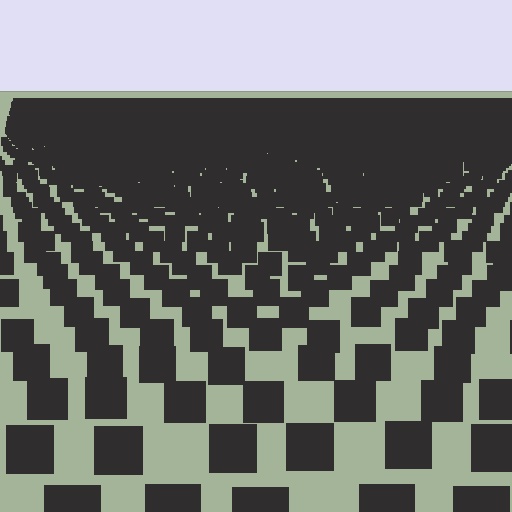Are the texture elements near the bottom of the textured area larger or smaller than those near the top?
Larger. Near the bottom, elements are closer to the viewer and appear at a bigger on-screen size.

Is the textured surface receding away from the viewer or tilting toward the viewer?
The surface is receding away from the viewer. Texture elements get smaller and denser toward the top.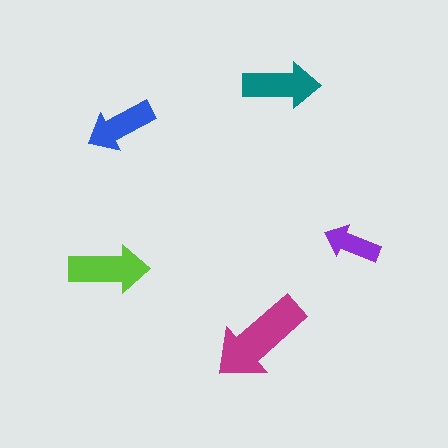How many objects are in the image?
There are 5 objects in the image.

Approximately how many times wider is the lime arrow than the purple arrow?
About 1.5 times wider.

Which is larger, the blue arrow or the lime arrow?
The lime one.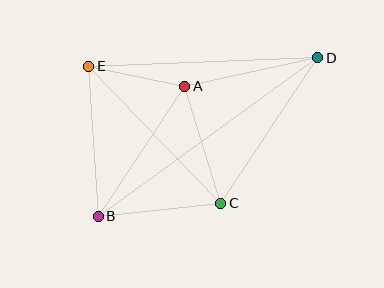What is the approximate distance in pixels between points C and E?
The distance between C and E is approximately 190 pixels.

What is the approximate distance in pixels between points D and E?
The distance between D and E is approximately 229 pixels.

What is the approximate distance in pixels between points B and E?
The distance between B and E is approximately 150 pixels.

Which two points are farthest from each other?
Points B and D are farthest from each other.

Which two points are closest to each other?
Points A and E are closest to each other.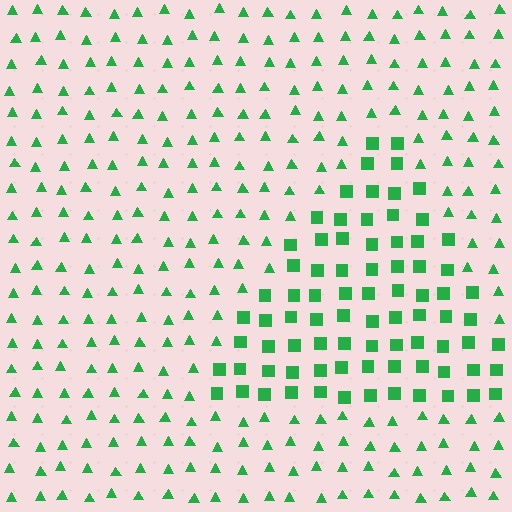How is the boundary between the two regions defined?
The boundary is defined by a change in element shape: squares inside vs. triangles outside. All elements share the same color and spacing.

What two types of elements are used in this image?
The image uses squares inside the triangle region and triangles outside it.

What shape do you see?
I see a triangle.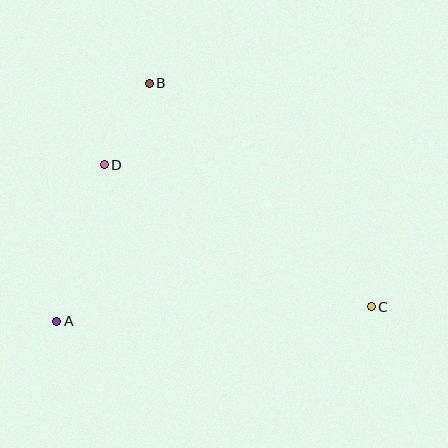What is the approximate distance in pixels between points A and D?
The distance between A and D is approximately 163 pixels.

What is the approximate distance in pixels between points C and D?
The distance between C and D is approximately 302 pixels.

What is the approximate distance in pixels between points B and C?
The distance between B and C is approximately 315 pixels.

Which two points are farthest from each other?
Points A and C are farthest from each other.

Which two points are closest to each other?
Points B and D are closest to each other.